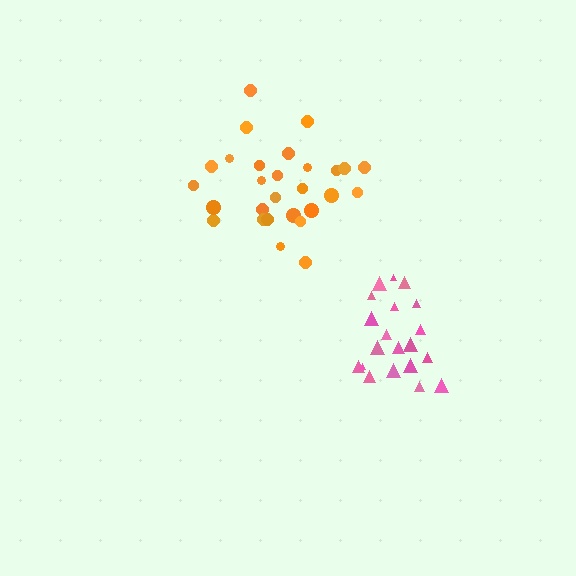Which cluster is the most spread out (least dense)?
Pink.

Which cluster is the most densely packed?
Orange.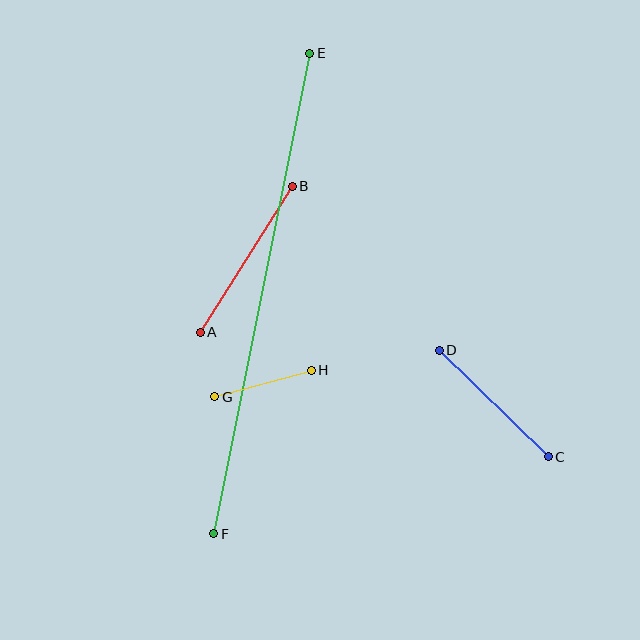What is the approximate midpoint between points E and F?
The midpoint is at approximately (262, 293) pixels.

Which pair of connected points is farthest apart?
Points E and F are farthest apart.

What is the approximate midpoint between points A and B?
The midpoint is at approximately (246, 259) pixels.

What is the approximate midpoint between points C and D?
The midpoint is at approximately (494, 404) pixels.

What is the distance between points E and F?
The distance is approximately 490 pixels.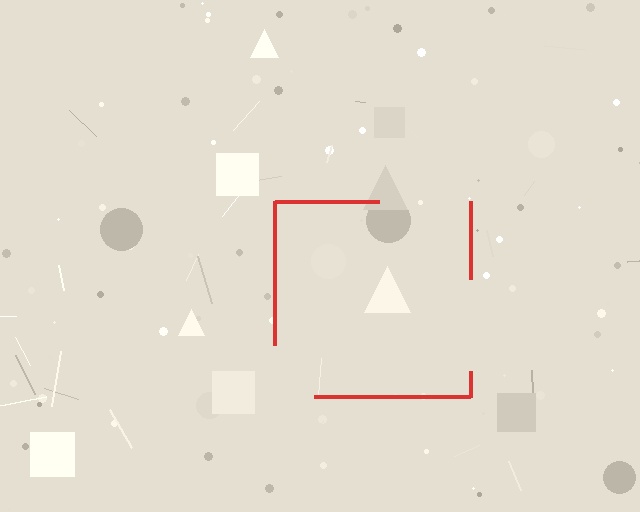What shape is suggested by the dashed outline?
The dashed outline suggests a square.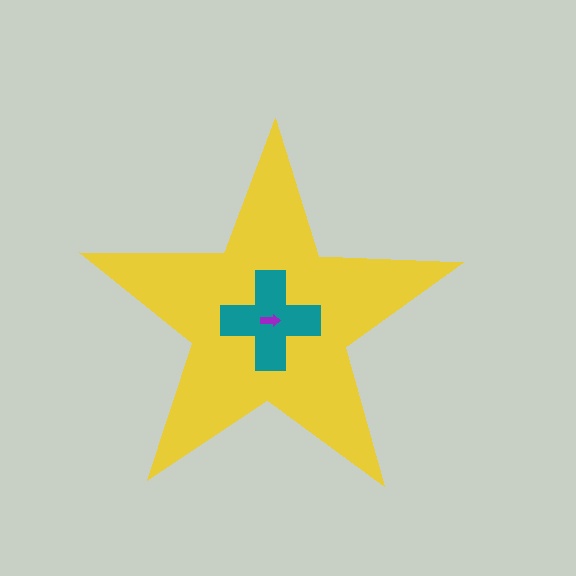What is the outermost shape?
The yellow star.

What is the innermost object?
The purple arrow.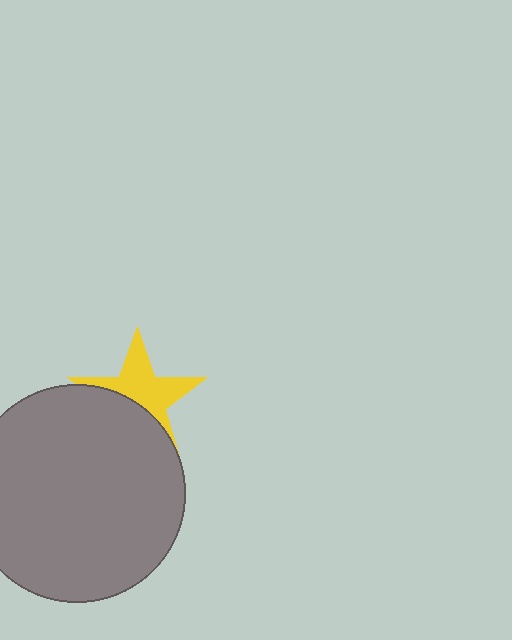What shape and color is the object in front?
The object in front is a gray circle.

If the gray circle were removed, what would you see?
You would see the complete yellow star.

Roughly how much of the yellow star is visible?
About half of it is visible (roughly 55%).